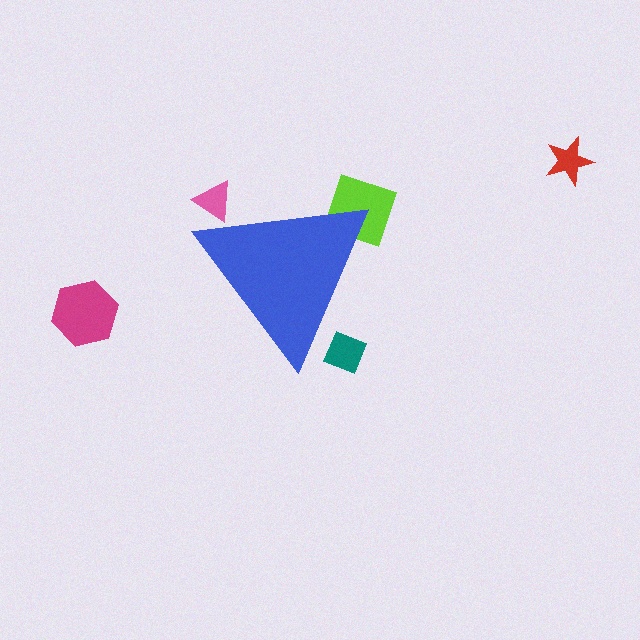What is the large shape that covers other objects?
A blue triangle.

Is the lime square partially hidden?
Yes, the lime square is partially hidden behind the blue triangle.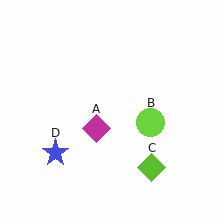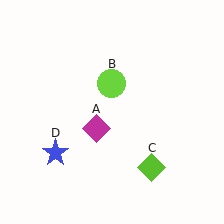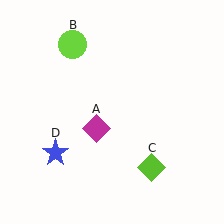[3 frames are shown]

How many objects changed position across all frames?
1 object changed position: lime circle (object B).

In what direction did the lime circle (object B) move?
The lime circle (object B) moved up and to the left.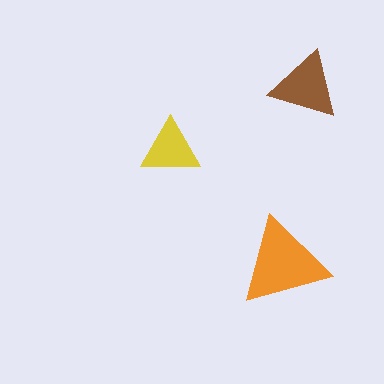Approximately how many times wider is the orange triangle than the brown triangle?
About 1.5 times wider.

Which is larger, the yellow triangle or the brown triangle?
The brown one.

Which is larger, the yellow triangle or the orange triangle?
The orange one.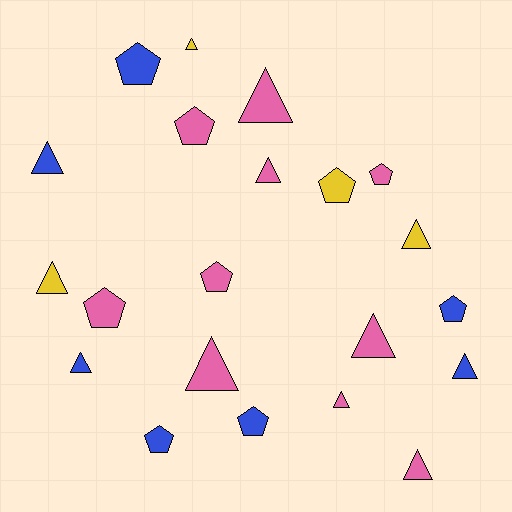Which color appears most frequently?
Pink, with 10 objects.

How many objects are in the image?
There are 21 objects.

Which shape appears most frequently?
Triangle, with 12 objects.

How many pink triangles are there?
There are 6 pink triangles.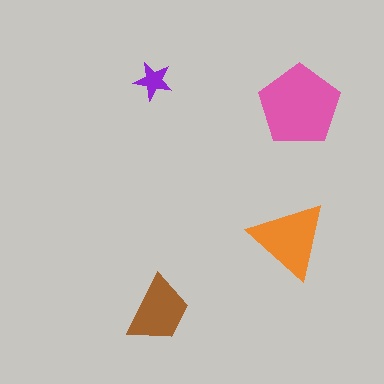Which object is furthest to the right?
The pink pentagon is rightmost.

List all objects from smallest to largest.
The purple star, the brown trapezoid, the orange triangle, the pink pentagon.